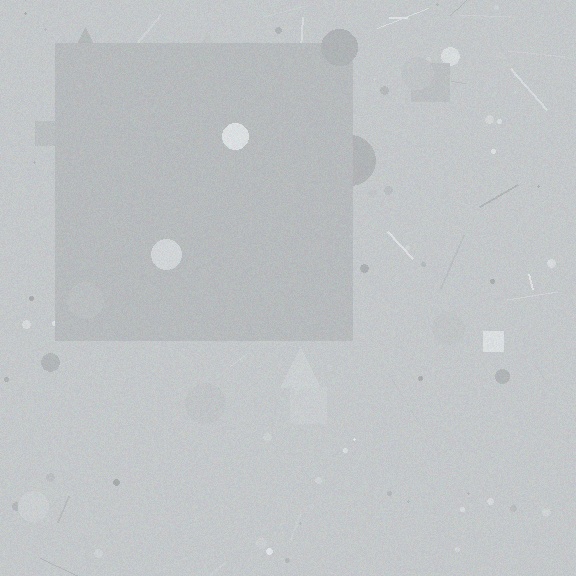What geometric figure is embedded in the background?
A square is embedded in the background.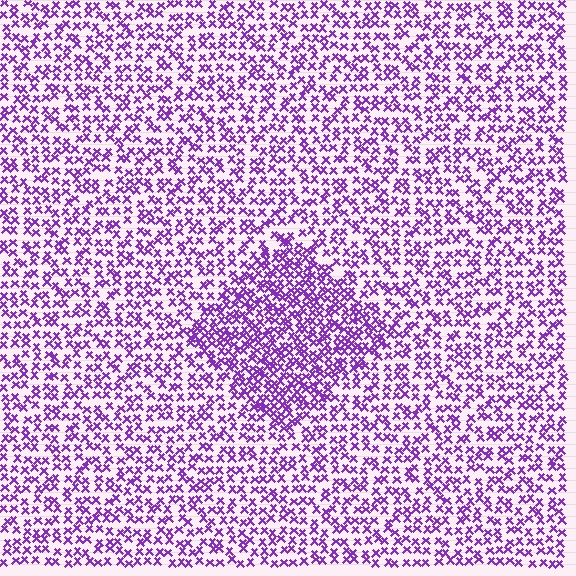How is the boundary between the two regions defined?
The boundary is defined by a change in element density (approximately 1.8x ratio). All elements are the same color, size, and shape.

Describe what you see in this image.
The image contains small purple elements arranged at two different densities. A diamond-shaped region is visible where the elements are more densely packed than the surrounding area.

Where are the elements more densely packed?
The elements are more densely packed inside the diamond boundary.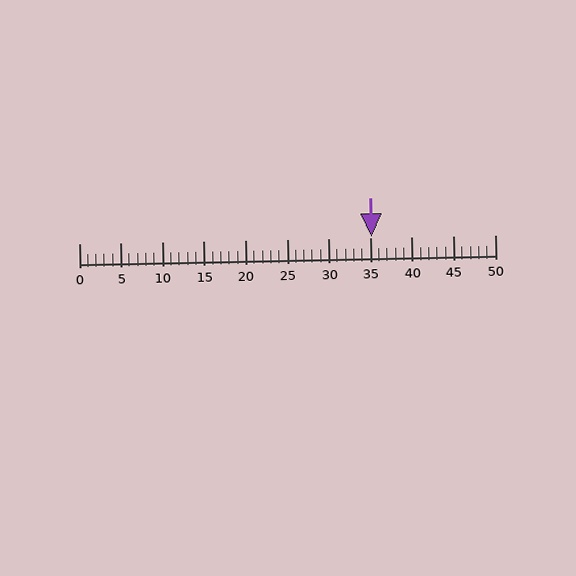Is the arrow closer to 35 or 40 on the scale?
The arrow is closer to 35.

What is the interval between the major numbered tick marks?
The major tick marks are spaced 5 units apart.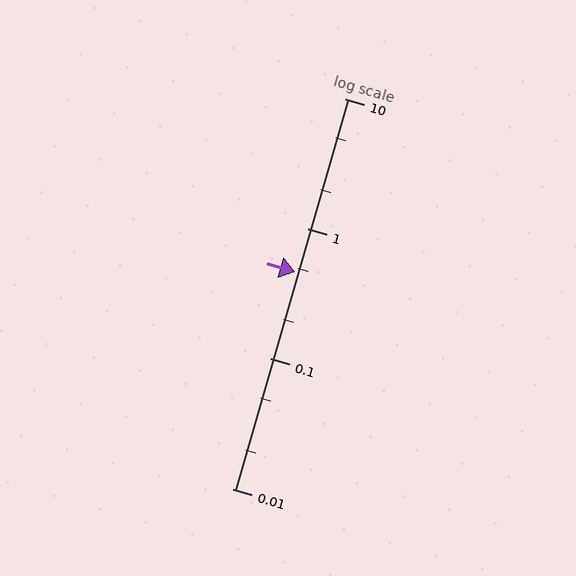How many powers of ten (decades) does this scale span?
The scale spans 3 decades, from 0.01 to 10.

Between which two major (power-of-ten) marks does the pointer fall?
The pointer is between 0.1 and 1.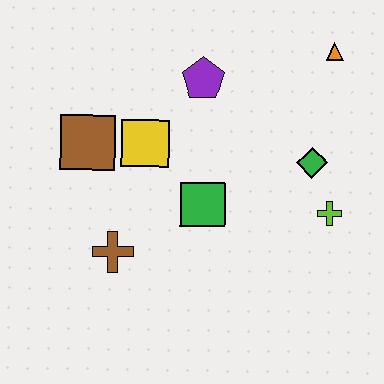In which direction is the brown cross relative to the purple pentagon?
The brown cross is below the purple pentagon.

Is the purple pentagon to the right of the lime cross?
No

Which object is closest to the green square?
The yellow square is closest to the green square.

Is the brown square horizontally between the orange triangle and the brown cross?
No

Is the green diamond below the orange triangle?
Yes